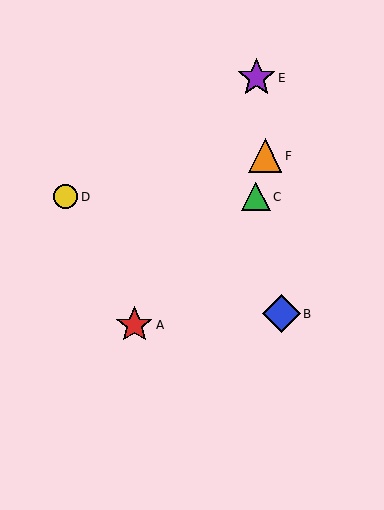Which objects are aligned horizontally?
Objects C, D are aligned horizontally.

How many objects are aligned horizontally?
2 objects (C, D) are aligned horizontally.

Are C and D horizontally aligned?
Yes, both are at y≈197.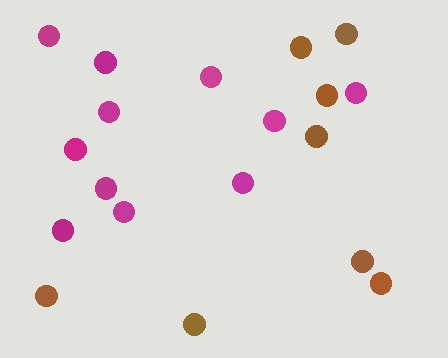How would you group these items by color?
There are 2 groups: one group of brown circles (8) and one group of magenta circles (11).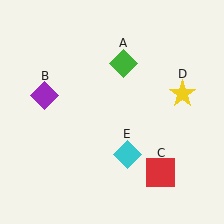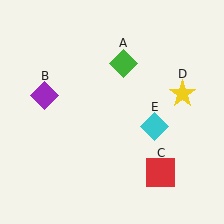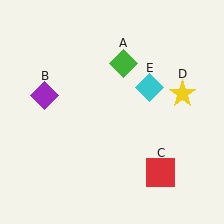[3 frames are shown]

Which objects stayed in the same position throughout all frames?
Green diamond (object A) and purple diamond (object B) and red square (object C) and yellow star (object D) remained stationary.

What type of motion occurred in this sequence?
The cyan diamond (object E) rotated counterclockwise around the center of the scene.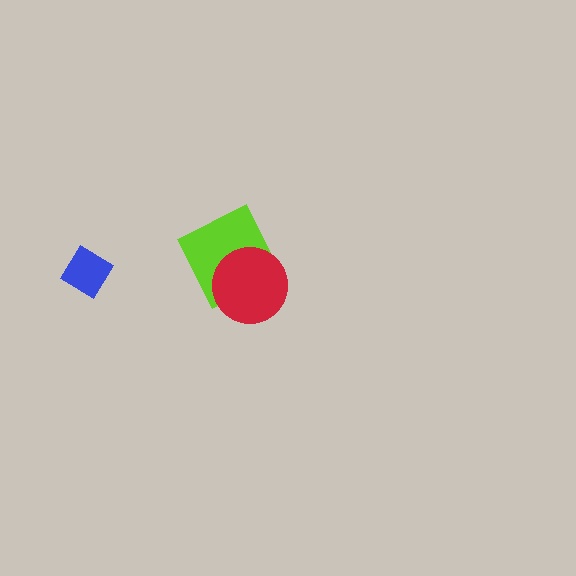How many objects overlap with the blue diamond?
0 objects overlap with the blue diamond.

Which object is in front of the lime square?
The red circle is in front of the lime square.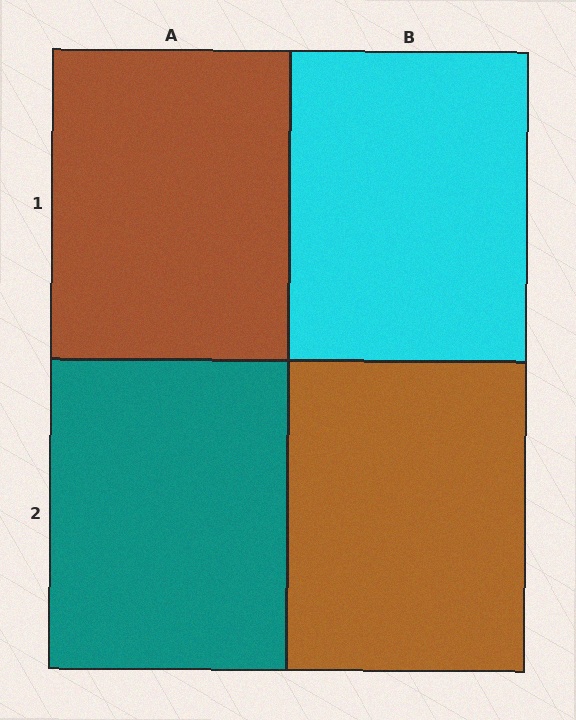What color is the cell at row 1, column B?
Cyan.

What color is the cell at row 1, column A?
Brown.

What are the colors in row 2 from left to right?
Teal, brown.